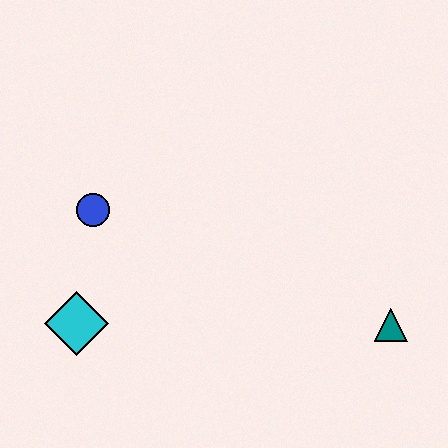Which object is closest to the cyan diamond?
The blue circle is closest to the cyan diamond.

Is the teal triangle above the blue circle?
No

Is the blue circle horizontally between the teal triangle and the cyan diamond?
Yes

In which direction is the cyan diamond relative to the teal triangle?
The cyan diamond is to the left of the teal triangle.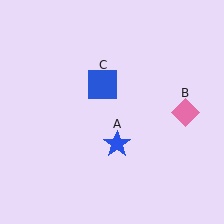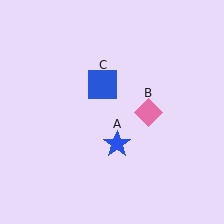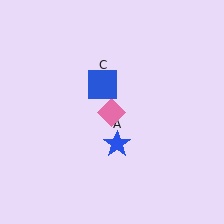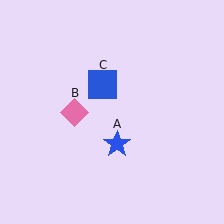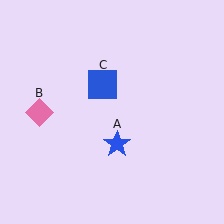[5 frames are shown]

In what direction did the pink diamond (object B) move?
The pink diamond (object B) moved left.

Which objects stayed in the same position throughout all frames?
Blue star (object A) and blue square (object C) remained stationary.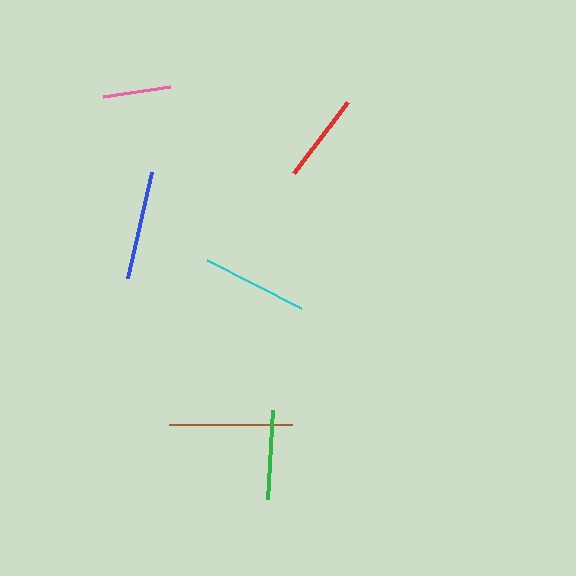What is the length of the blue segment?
The blue segment is approximately 109 pixels long.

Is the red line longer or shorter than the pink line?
The red line is longer than the pink line.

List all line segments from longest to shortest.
From longest to shortest: brown, blue, cyan, red, green, pink.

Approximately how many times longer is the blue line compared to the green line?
The blue line is approximately 1.2 times the length of the green line.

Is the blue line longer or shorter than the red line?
The blue line is longer than the red line.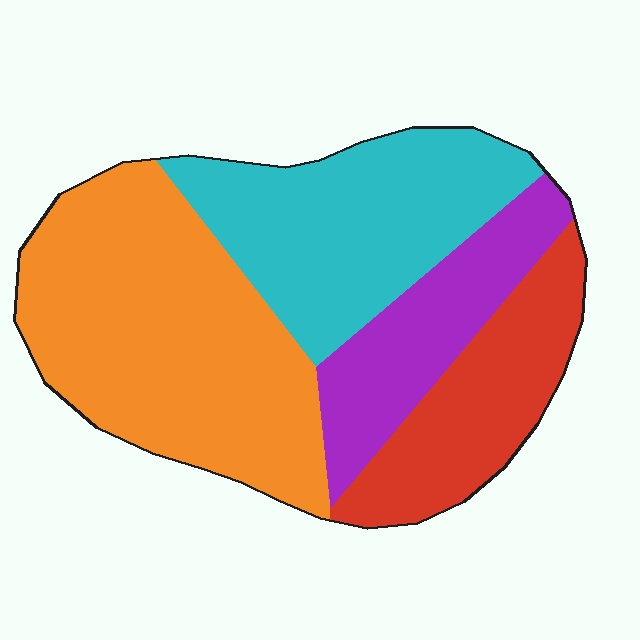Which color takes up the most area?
Orange, at roughly 40%.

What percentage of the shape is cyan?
Cyan covers roughly 25% of the shape.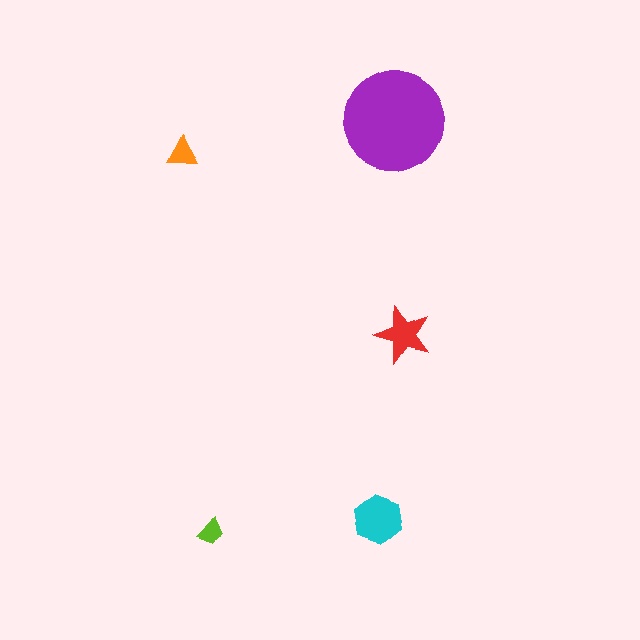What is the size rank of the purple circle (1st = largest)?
1st.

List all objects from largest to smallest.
The purple circle, the cyan hexagon, the red star, the orange triangle, the lime trapezoid.